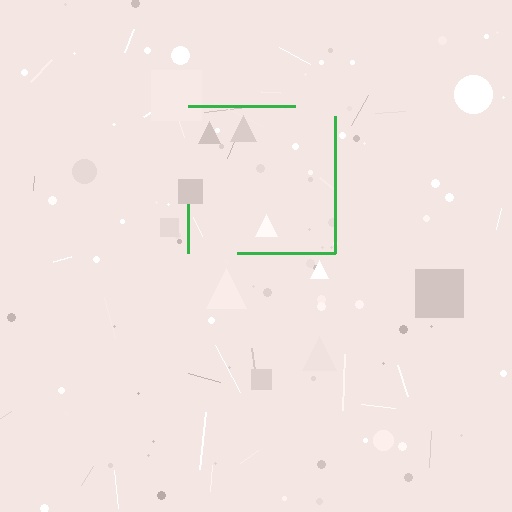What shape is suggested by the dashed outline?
The dashed outline suggests a square.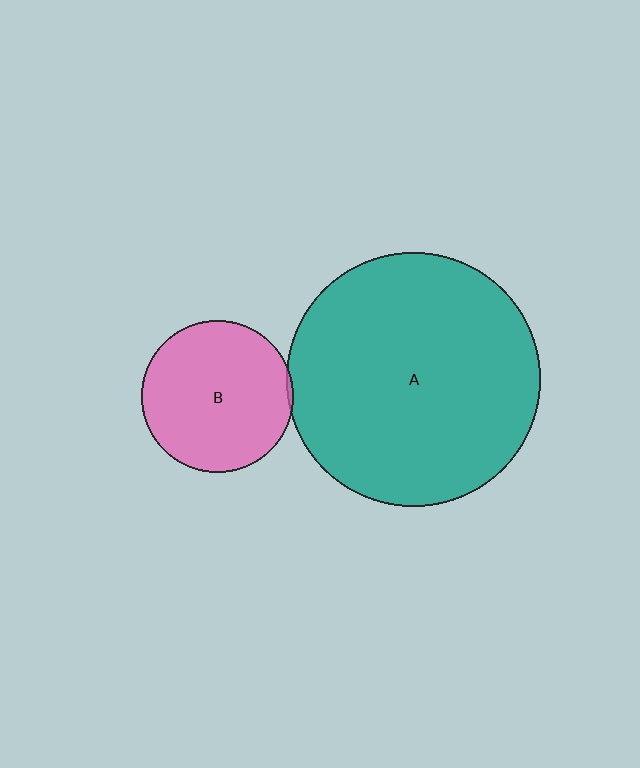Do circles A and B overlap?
Yes.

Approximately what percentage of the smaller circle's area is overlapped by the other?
Approximately 5%.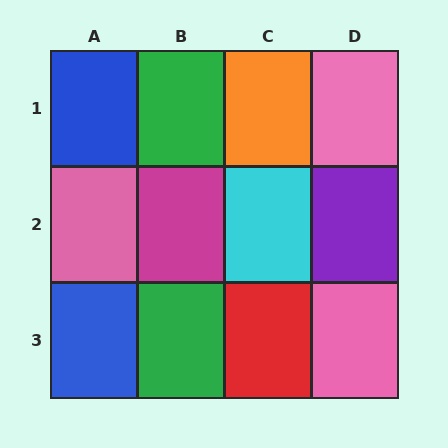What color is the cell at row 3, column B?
Green.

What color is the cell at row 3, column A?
Blue.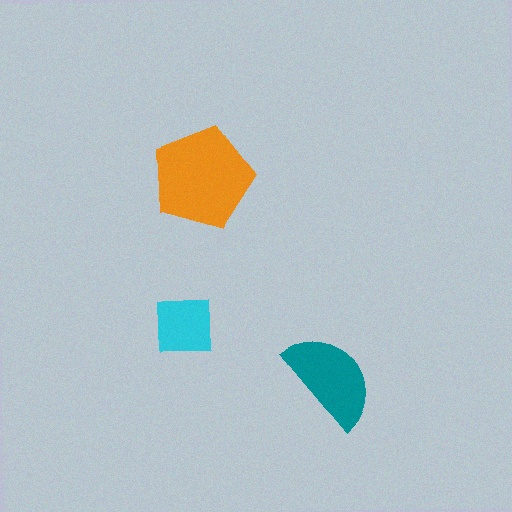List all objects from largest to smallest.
The orange pentagon, the teal semicircle, the cyan square.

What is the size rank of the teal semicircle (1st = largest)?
2nd.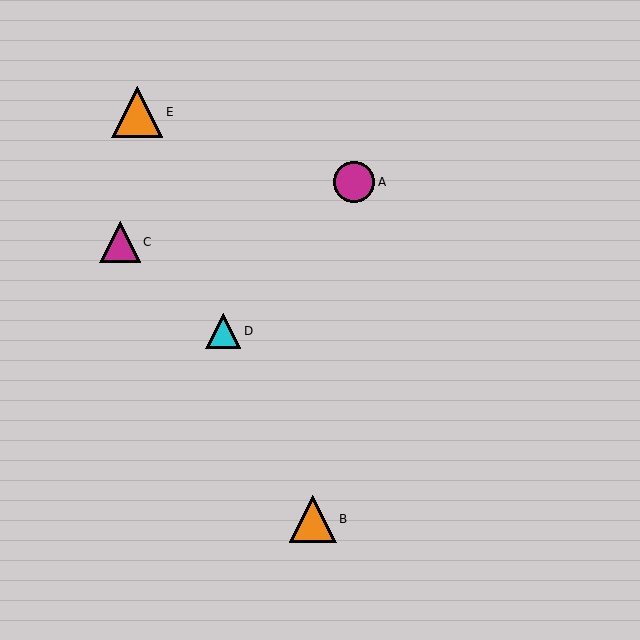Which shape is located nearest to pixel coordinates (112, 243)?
The magenta triangle (labeled C) at (120, 242) is nearest to that location.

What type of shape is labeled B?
Shape B is an orange triangle.